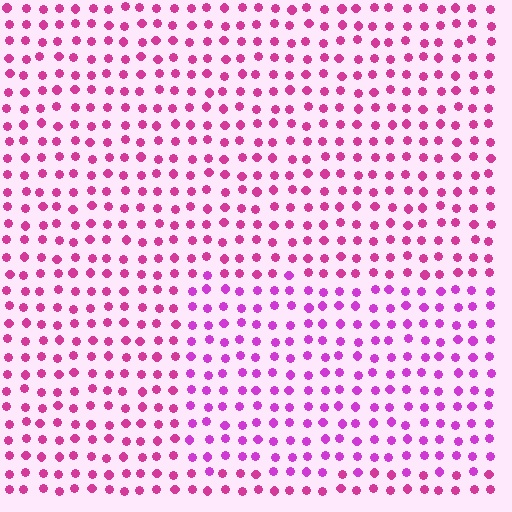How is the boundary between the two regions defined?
The boundary is defined purely by a slight shift in hue (about 24 degrees). Spacing, size, and orientation are identical on both sides.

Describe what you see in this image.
The image is filled with small magenta elements in a uniform arrangement. A rectangle-shaped region is visible where the elements are tinted to a slightly different hue, forming a subtle color boundary.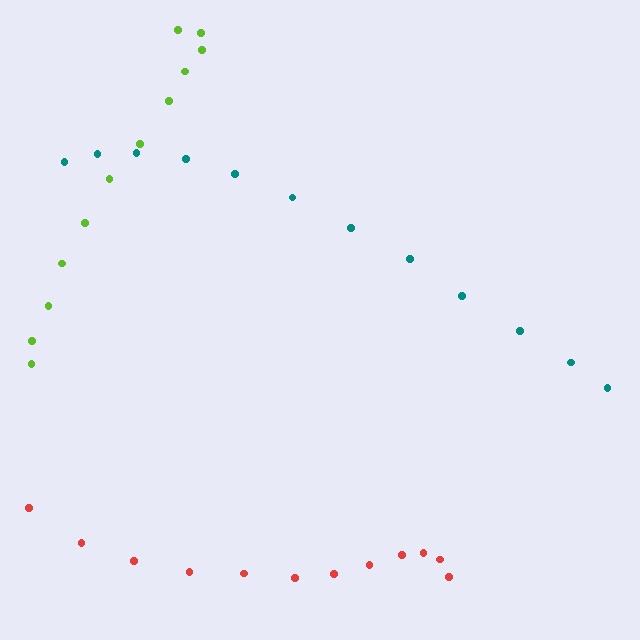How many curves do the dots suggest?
There are 3 distinct paths.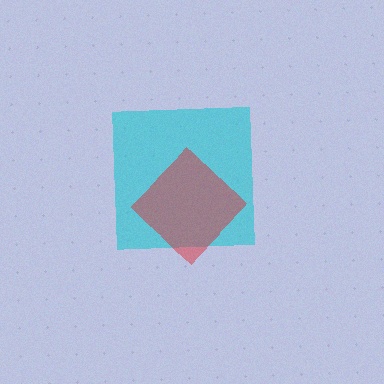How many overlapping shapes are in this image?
There are 2 overlapping shapes in the image.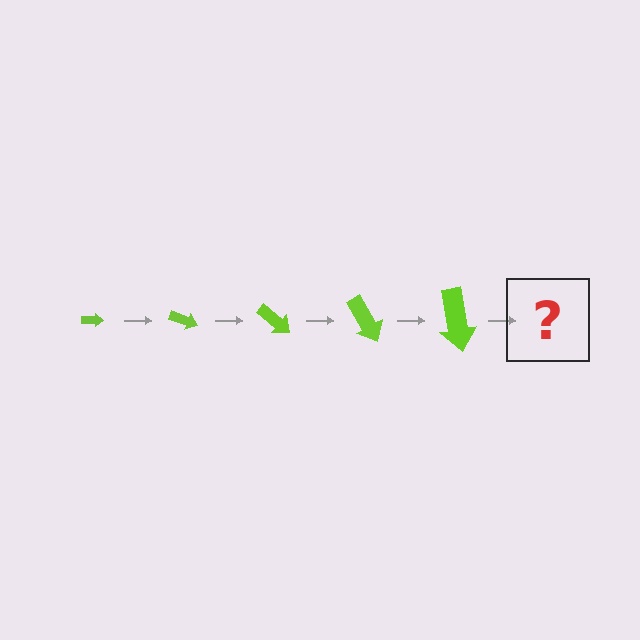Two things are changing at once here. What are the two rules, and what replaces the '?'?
The two rules are that the arrow grows larger each step and it rotates 20 degrees each step. The '?' should be an arrow, larger than the previous one and rotated 100 degrees from the start.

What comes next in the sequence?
The next element should be an arrow, larger than the previous one and rotated 100 degrees from the start.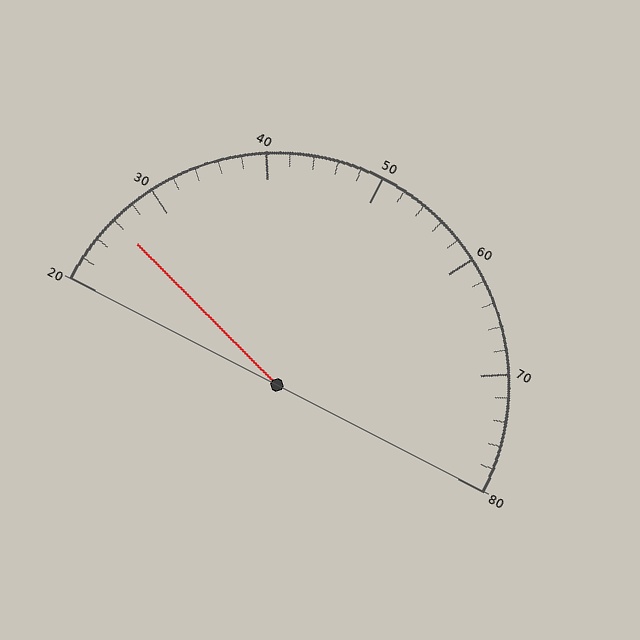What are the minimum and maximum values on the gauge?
The gauge ranges from 20 to 80.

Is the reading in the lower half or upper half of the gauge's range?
The reading is in the lower half of the range (20 to 80).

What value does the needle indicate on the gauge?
The needle indicates approximately 26.